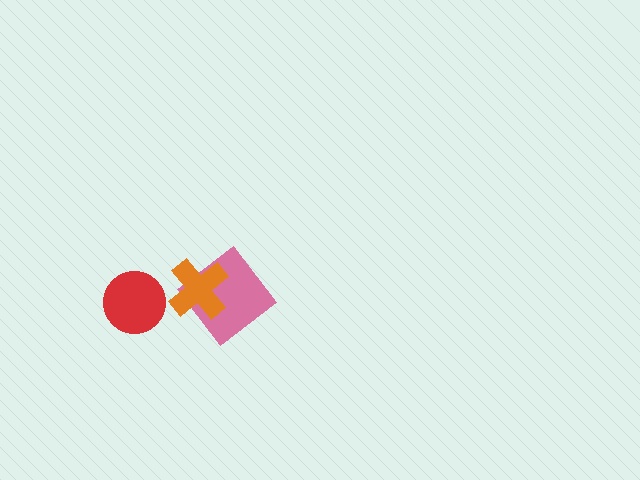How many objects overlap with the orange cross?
1 object overlaps with the orange cross.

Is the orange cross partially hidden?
No, no other shape covers it.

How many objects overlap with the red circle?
0 objects overlap with the red circle.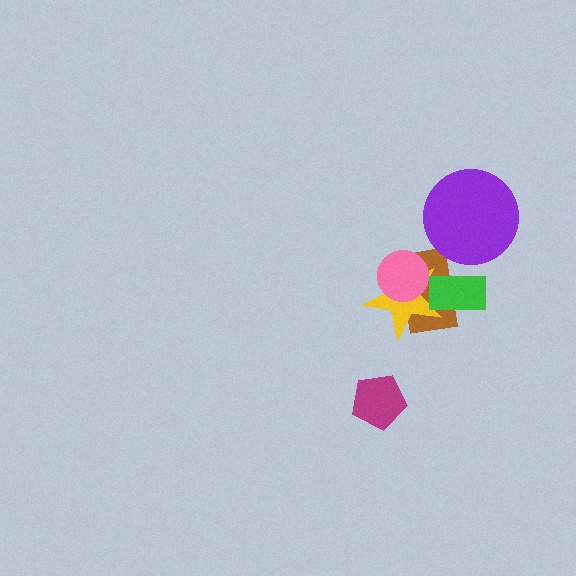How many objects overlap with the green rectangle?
2 objects overlap with the green rectangle.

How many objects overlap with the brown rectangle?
3 objects overlap with the brown rectangle.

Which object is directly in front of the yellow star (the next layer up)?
The pink circle is directly in front of the yellow star.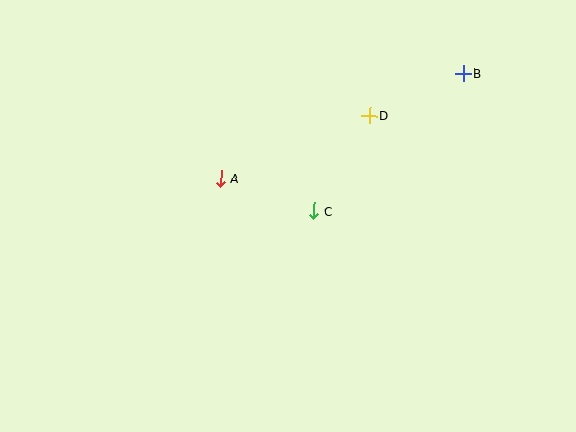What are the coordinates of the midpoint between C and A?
The midpoint between C and A is at (267, 195).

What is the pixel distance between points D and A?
The distance between D and A is 162 pixels.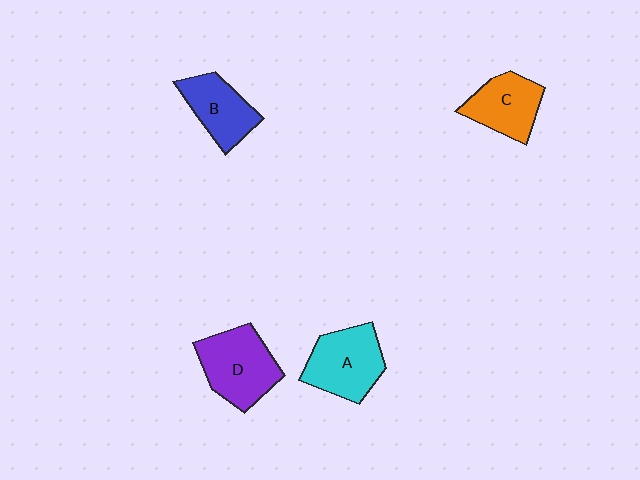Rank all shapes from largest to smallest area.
From largest to smallest: D (purple), A (cyan), C (orange), B (blue).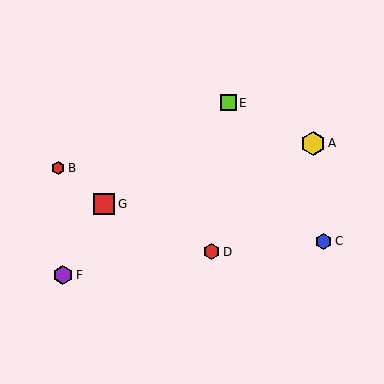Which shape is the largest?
The yellow hexagon (labeled A) is the largest.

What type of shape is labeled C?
Shape C is a blue hexagon.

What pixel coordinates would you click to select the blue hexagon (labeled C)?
Click at (324, 241) to select the blue hexagon C.